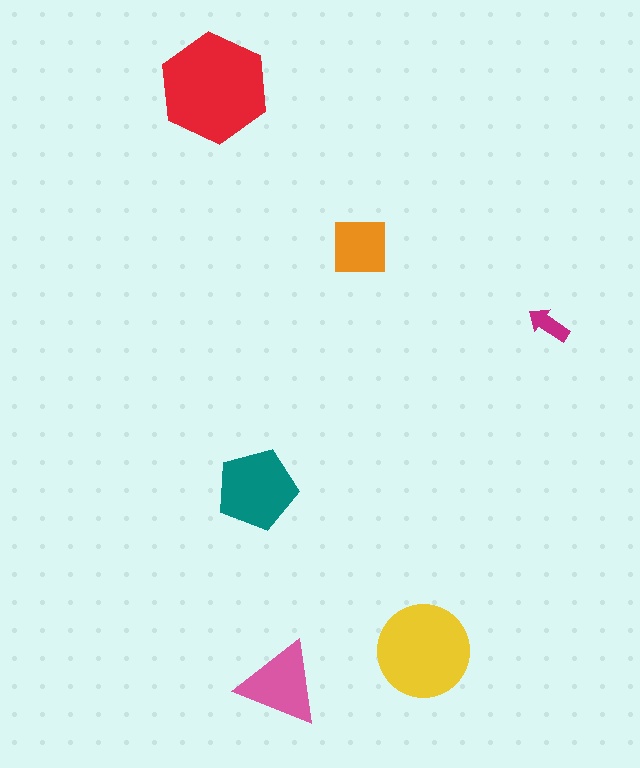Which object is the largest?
The red hexagon.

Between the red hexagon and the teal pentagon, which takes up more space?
The red hexagon.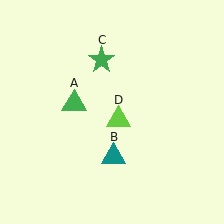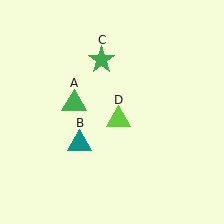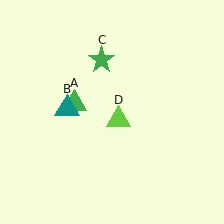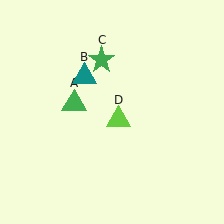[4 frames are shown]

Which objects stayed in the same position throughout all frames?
Green triangle (object A) and green star (object C) and lime triangle (object D) remained stationary.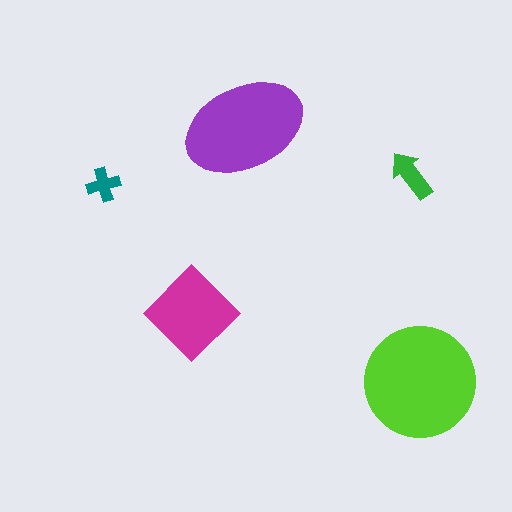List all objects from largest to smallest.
The lime circle, the purple ellipse, the magenta diamond, the green arrow, the teal cross.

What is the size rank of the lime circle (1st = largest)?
1st.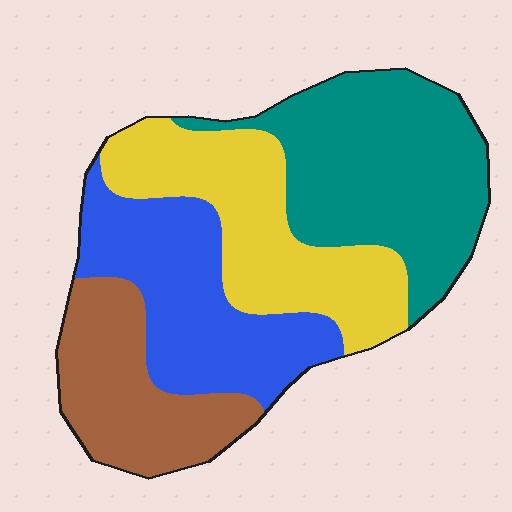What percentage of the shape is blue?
Blue takes up about one quarter (1/4) of the shape.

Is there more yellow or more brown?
Yellow.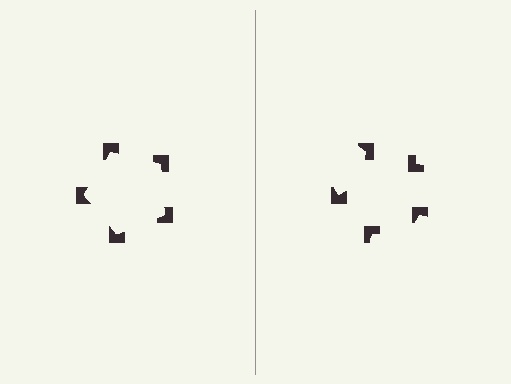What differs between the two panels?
The notched squares are positioned identically on both sides; only the wedge orientations differ. On the left they align to a pentagon; on the right they are misaligned.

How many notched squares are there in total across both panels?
10 — 5 on each side.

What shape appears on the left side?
An illusory pentagon.